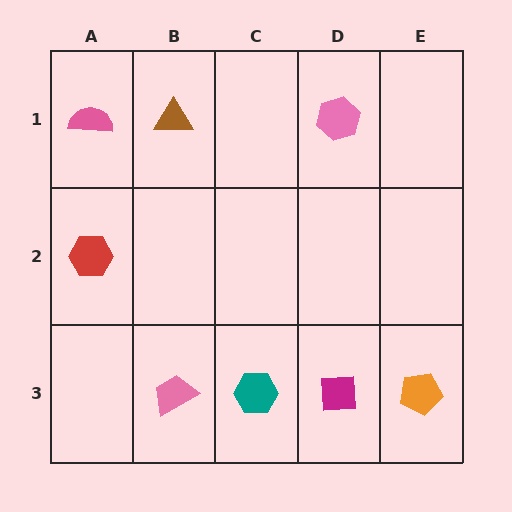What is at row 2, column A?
A red hexagon.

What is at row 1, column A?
A pink semicircle.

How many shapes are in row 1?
3 shapes.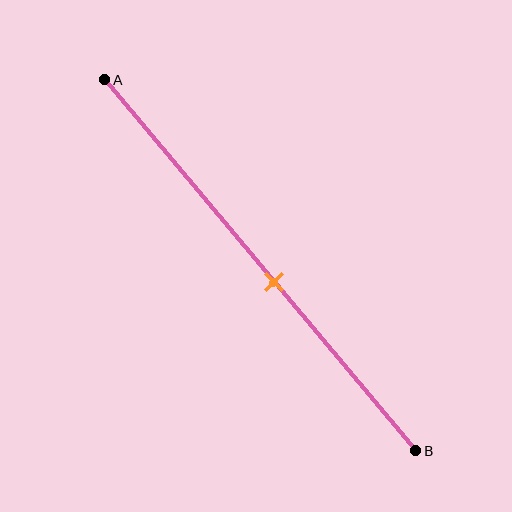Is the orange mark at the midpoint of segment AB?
No, the mark is at about 55% from A, not at the 50% midpoint.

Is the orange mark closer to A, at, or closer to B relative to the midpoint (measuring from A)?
The orange mark is closer to point B than the midpoint of segment AB.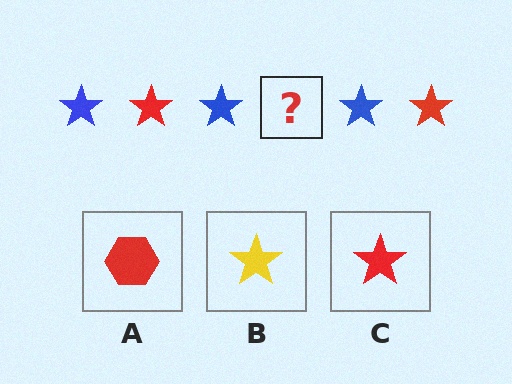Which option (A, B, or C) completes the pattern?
C.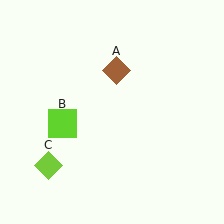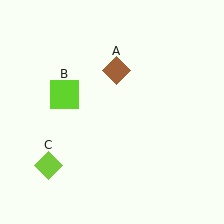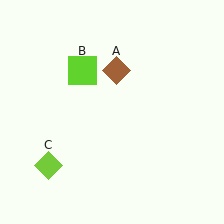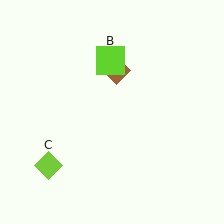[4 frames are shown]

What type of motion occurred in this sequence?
The lime square (object B) rotated clockwise around the center of the scene.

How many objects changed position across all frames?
1 object changed position: lime square (object B).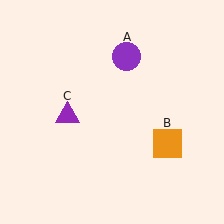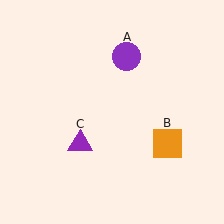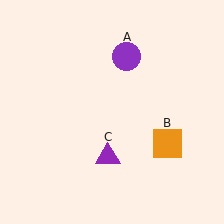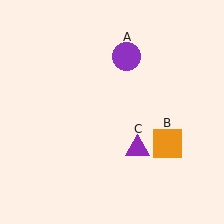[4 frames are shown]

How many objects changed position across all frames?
1 object changed position: purple triangle (object C).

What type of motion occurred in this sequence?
The purple triangle (object C) rotated counterclockwise around the center of the scene.